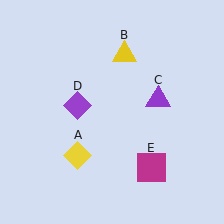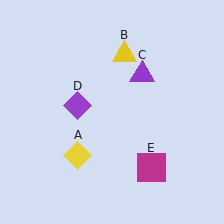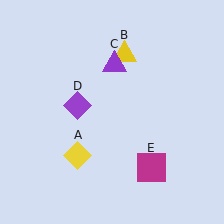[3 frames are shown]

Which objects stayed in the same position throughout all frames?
Yellow diamond (object A) and yellow triangle (object B) and purple diamond (object D) and magenta square (object E) remained stationary.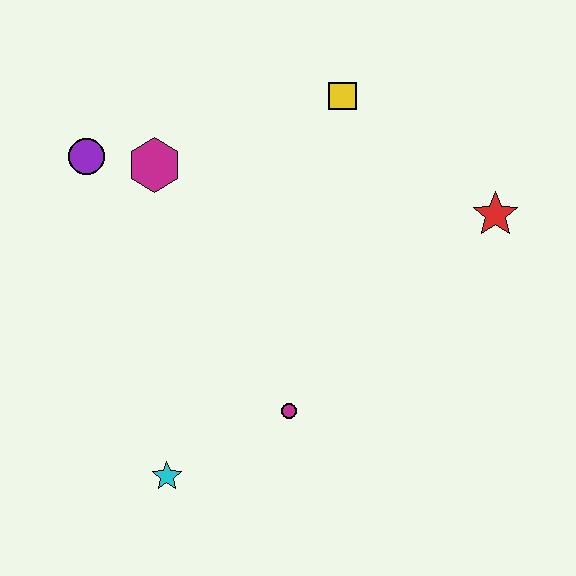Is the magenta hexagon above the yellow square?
No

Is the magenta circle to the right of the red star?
No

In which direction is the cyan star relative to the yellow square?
The cyan star is below the yellow square.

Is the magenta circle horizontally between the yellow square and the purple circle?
Yes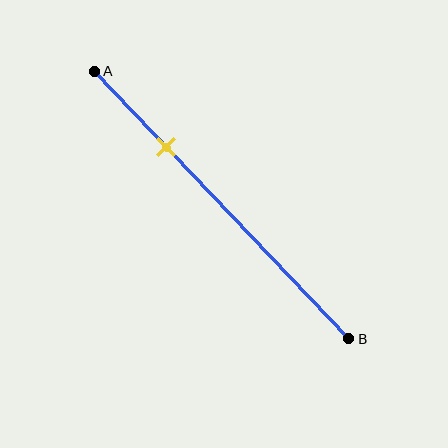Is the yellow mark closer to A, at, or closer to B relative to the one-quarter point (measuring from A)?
The yellow mark is closer to point B than the one-quarter point of segment AB.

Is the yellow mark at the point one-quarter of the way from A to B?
No, the mark is at about 30% from A, not at the 25% one-quarter point.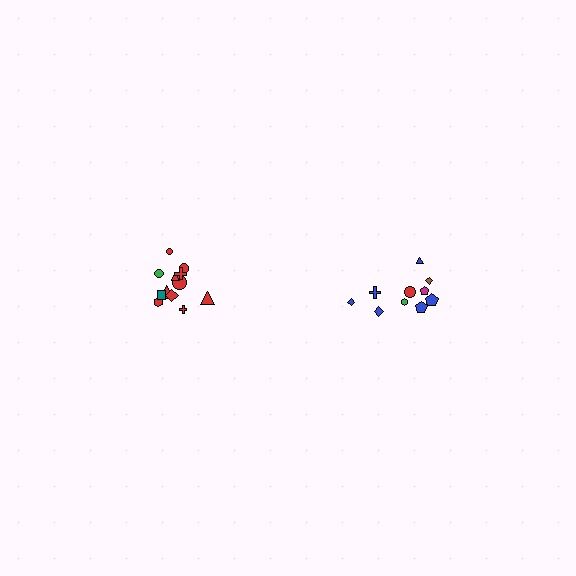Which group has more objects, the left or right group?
The left group.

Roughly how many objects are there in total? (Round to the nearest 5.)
Roughly 20 objects in total.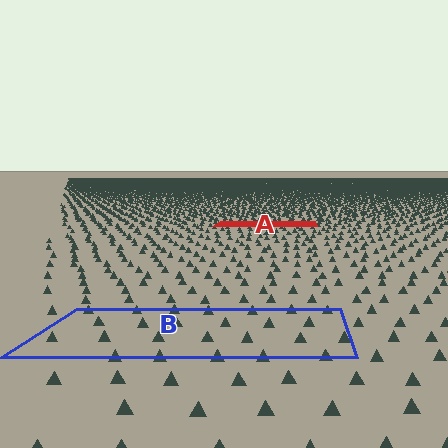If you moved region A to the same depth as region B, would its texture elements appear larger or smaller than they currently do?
They would appear larger. At a closer depth, the same texture elements are projected at a bigger on-screen size.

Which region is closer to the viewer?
Region B is closer. The texture elements there are larger and more spread out.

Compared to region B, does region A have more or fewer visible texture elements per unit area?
Region A has more texture elements per unit area — they are packed more densely because it is farther away.